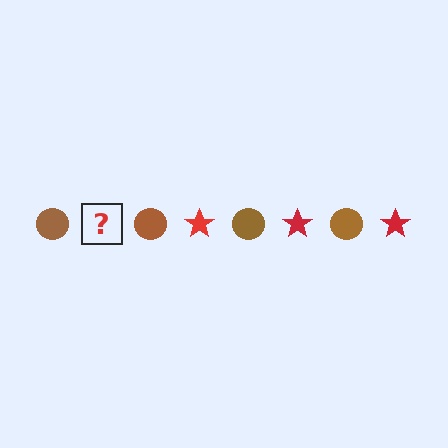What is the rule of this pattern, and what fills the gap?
The rule is that the pattern alternates between brown circle and red star. The gap should be filled with a red star.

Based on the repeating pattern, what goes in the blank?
The blank should be a red star.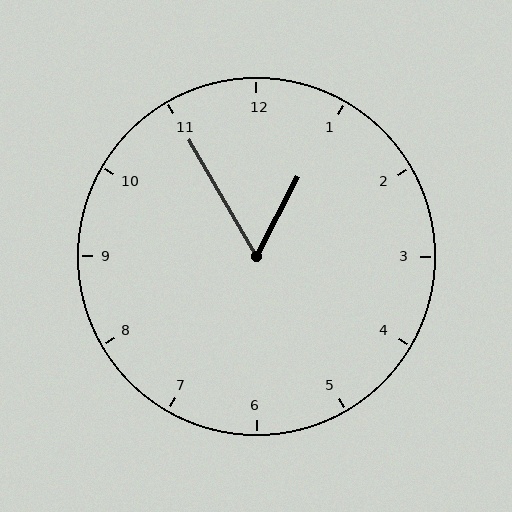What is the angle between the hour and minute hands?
Approximately 58 degrees.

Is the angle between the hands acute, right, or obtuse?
It is acute.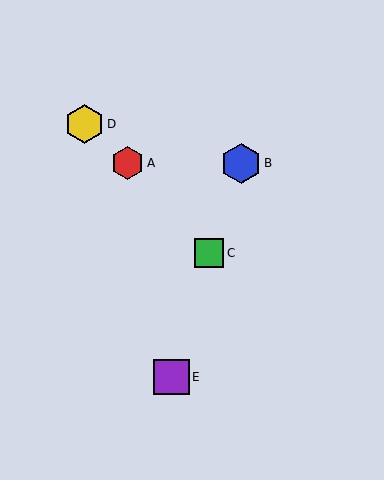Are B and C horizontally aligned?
No, B is at y≈163 and C is at y≈253.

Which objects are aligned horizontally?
Objects A, B are aligned horizontally.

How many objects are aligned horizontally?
2 objects (A, B) are aligned horizontally.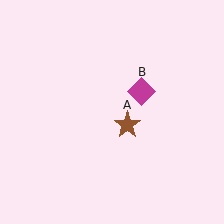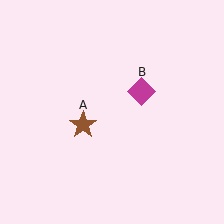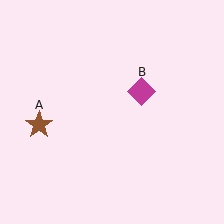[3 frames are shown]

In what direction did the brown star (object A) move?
The brown star (object A) moved left.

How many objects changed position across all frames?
1 object changed position: brown star (object A).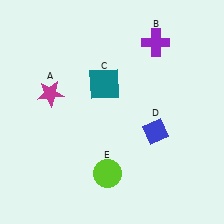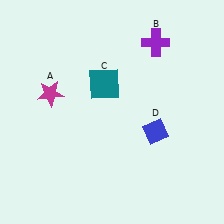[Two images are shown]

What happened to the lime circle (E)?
The lime circle (E) was removed in Image 2. It was in the bottom-left area of Image 1.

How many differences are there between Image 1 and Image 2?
There is 1 difference between the two images.